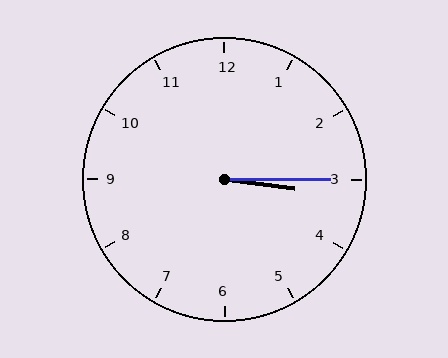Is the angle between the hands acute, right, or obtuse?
It is acute.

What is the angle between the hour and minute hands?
Approximately 8 degrees.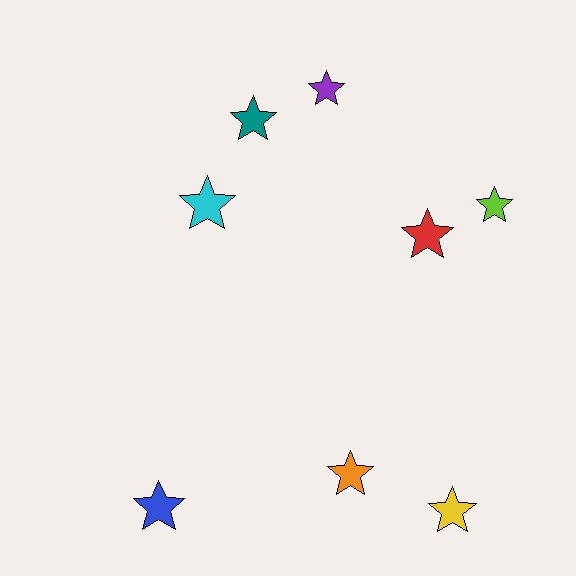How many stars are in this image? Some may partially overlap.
There are 8 stars.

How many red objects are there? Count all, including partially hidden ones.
There is 1 red object.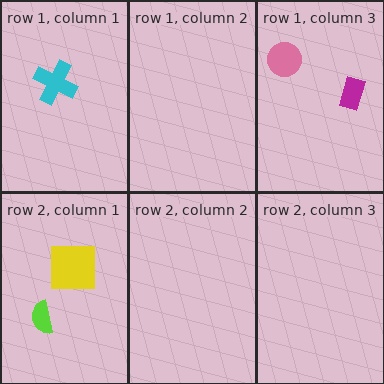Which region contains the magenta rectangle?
The row 1, column 3 region.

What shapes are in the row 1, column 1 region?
The cyan cross.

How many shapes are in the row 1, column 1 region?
1.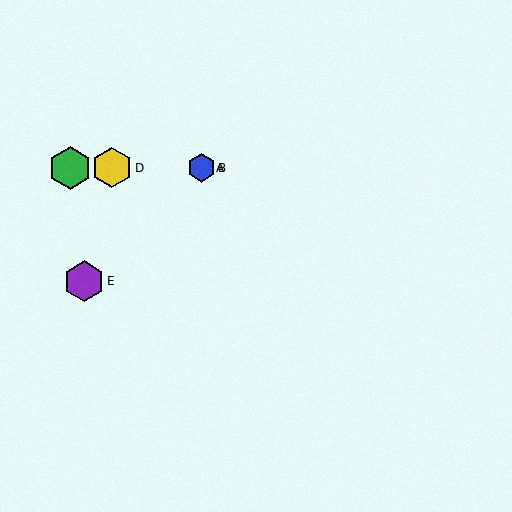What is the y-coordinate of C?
Object C is at y≈168.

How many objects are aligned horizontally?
4 objects (A, B, C, D) are aligned horizontally.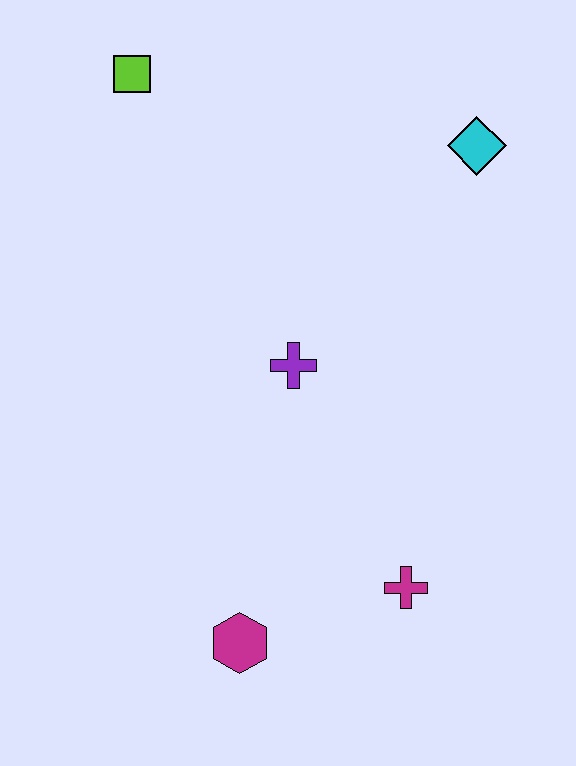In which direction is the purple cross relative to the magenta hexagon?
The purple cross is above the magenta hexagon.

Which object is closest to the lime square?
The purple cross is closest to the lime square.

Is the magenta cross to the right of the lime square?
Yes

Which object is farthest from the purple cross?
The lime square is farthest from the purple cross.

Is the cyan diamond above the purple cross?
Yes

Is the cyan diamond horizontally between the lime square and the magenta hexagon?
No